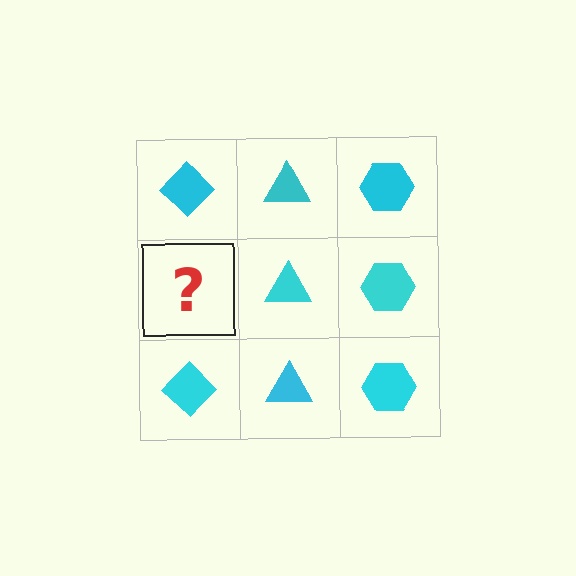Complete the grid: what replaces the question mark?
The question mark should be replaced with a cyan diamond.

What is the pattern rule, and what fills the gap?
The rule is that each column has a consistent shape. The gap should be filled with a cyan diamond.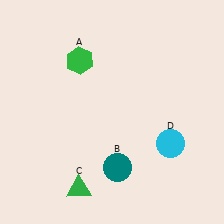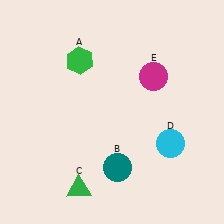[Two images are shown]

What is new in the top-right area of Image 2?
A magenta circle (E) was added in the top-right area of Image 2.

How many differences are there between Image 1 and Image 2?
There is 1 difference between the two images.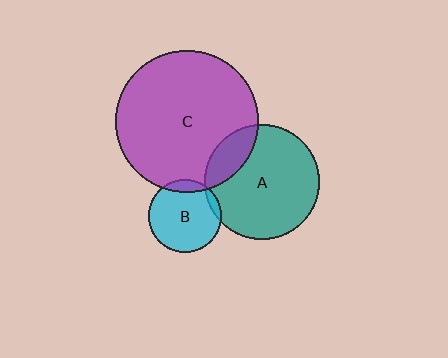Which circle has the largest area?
Circle C (purple).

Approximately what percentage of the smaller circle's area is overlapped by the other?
Approximately 10%.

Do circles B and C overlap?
Yes.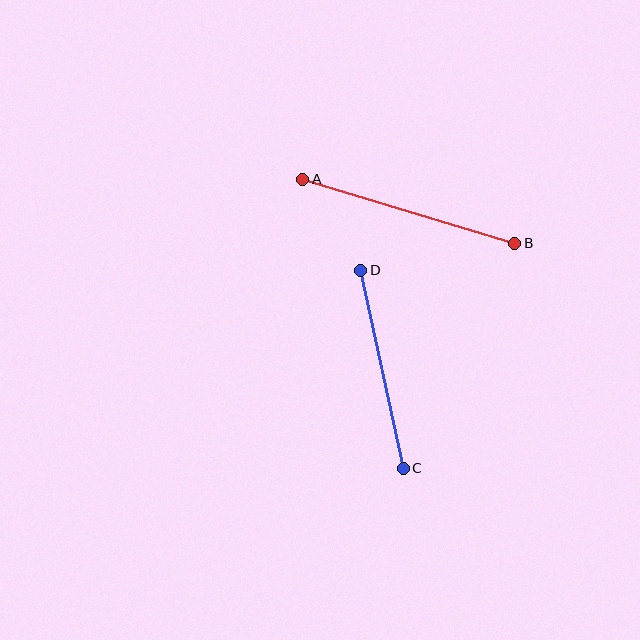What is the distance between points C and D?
The distance is approximately 203 pixels.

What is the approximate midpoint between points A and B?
The midpoint is at approximately (409, 211) pixels.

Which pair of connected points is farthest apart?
Points A and B are farthest apart.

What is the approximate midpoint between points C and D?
The midpoint is at approximately (382, 369) pixels.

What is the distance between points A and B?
The distance is approximately 221 pixels.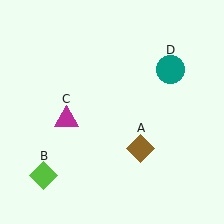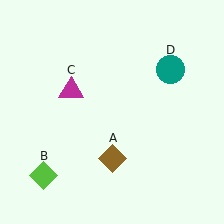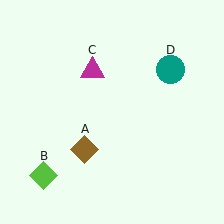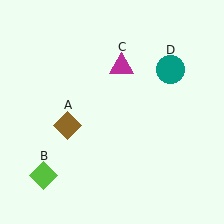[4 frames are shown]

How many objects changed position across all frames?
2 objects changed position: brown diamond (object A), magenta triangle (object C).